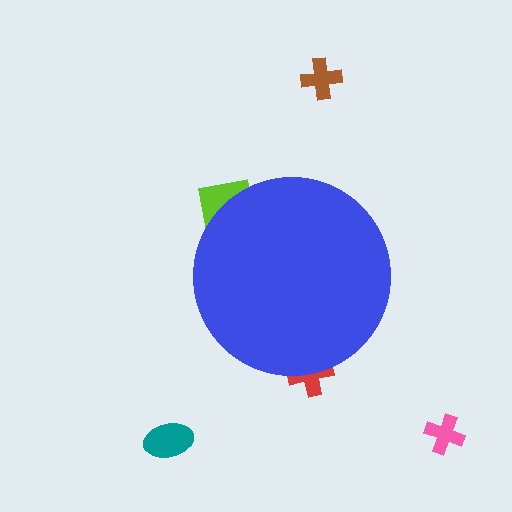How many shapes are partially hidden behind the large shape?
2 shapes are partially hidden.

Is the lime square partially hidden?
Yes, the lime square is partially hidden behind the blue circle.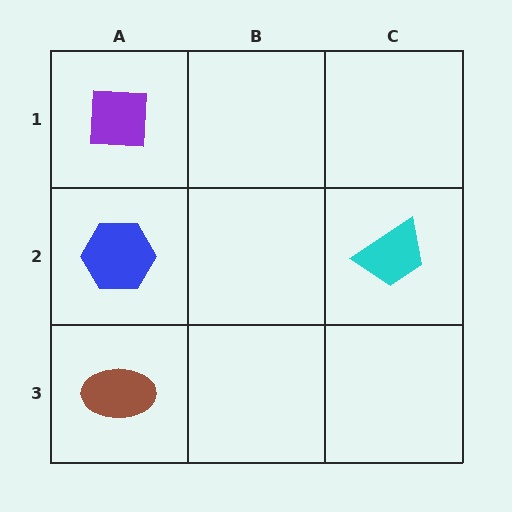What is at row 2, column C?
A cyan trapezoid.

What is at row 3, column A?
A brown ellipse.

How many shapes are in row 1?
1 shape.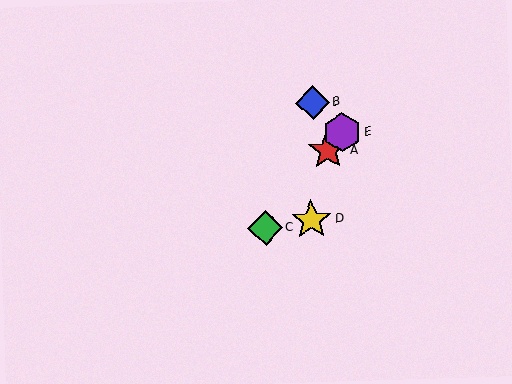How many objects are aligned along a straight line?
3 objects (A, C, E) are aligned along a straight line.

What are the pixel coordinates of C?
Object C is at (265, 228).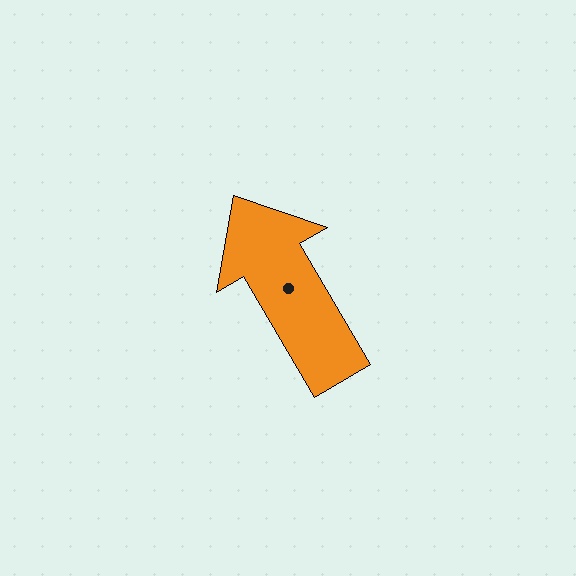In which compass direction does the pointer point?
Northwest.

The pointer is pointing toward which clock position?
Roughly 11 o'clock.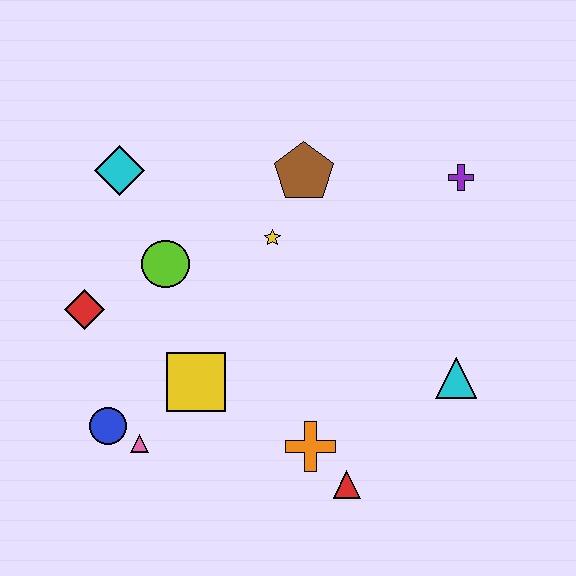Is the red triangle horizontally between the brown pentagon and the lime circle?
No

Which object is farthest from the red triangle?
The cyan diamond is farthest from the red triangle.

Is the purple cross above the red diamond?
Yes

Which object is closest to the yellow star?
The brown pentagon is closest to the yellow star.